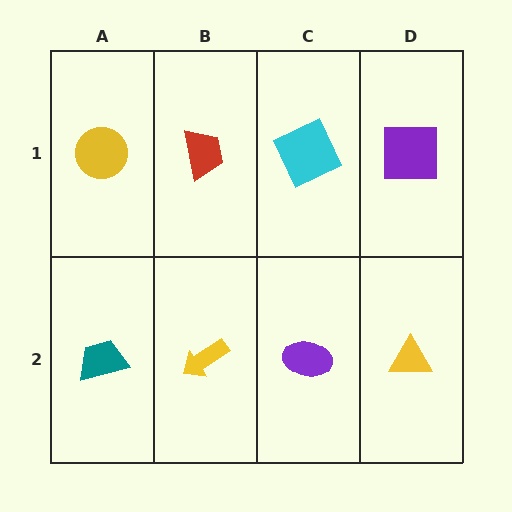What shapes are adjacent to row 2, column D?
A purple square (row 1, column D), a purple ellipse (row 2, column C).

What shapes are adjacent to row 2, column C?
A cyan square (row 1, column C), a yellow arrow (row 2, column B), a yellow triangle (row 2, column D).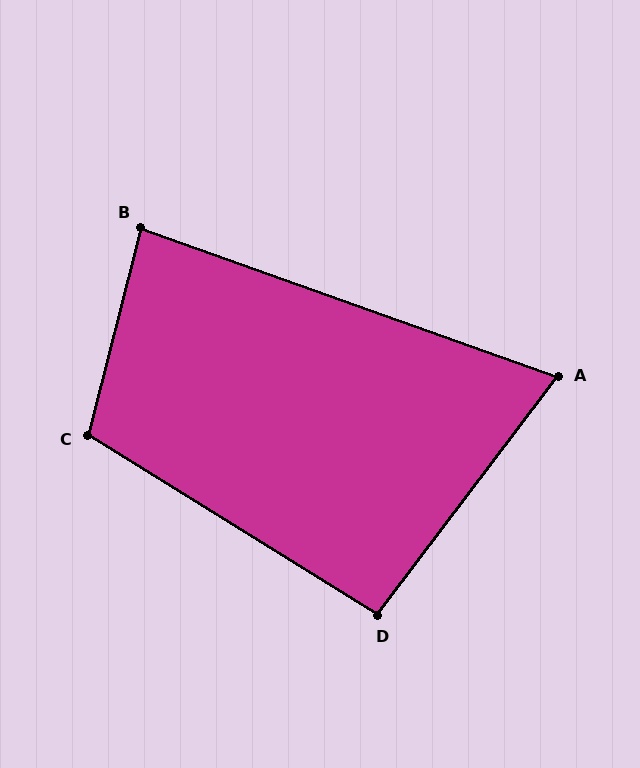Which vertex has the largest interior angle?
C, at approximately 107 degrees.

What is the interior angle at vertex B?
Approximately 85 degrees (acute).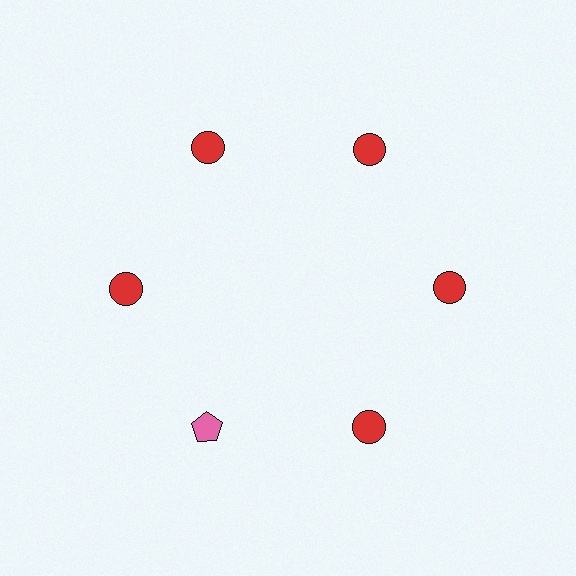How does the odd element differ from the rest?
It differs in both color (pink instead of red) and shape (pentagon instead of circle).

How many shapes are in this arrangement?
There are 6 shapes arranged in a ring pattern.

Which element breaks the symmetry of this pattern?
The pink pentagon at roughly the 7 o'clock position breaks the symmetry. All other shapes are red circles.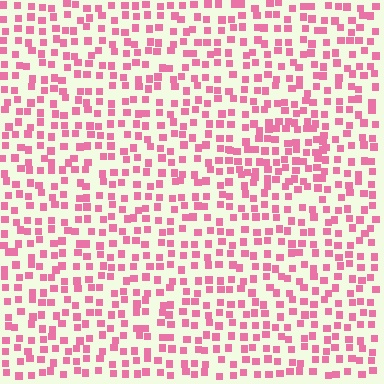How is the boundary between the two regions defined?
The boundary is defined by a change in element density (approximately 1.5x ratio). All elements are the same color, size, and shape.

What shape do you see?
I see a triangle.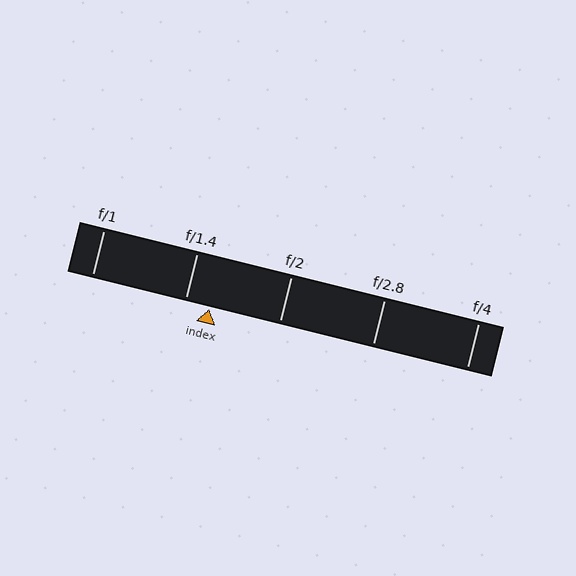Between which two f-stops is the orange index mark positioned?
The index mark is between f/1.4 and f/2.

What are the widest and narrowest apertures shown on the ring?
The widest aperture shown is f/1 and the narrowest is f/4.